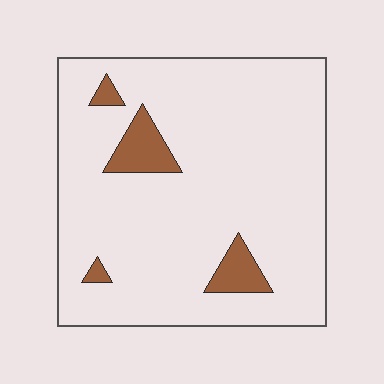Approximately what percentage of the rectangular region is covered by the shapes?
Approximately 10%.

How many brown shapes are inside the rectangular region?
4.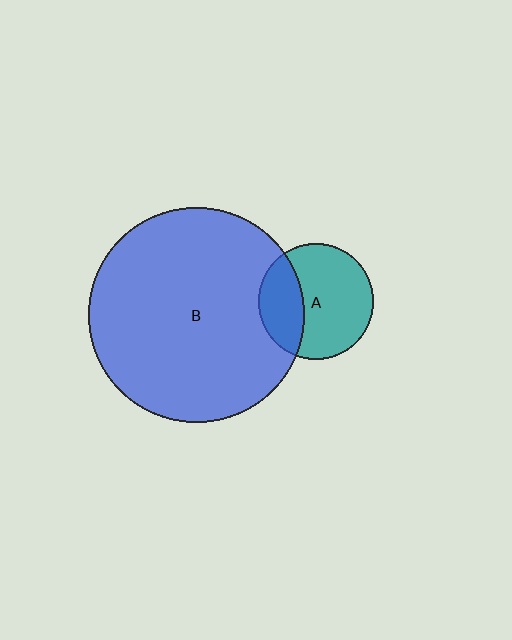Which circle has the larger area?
Circle B (blue).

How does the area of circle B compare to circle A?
Approximately 3.5 times.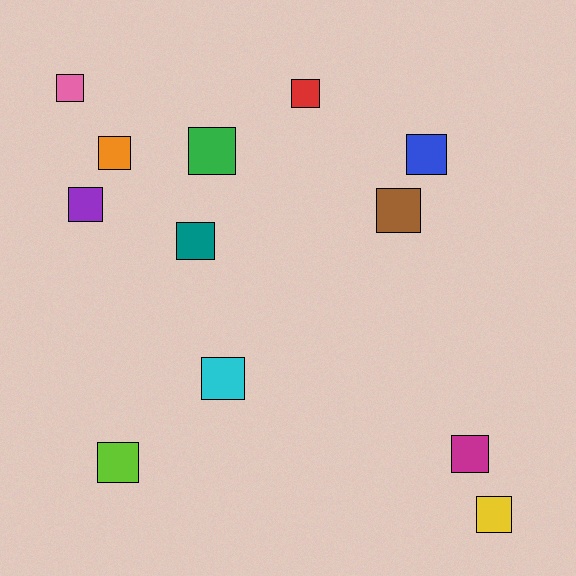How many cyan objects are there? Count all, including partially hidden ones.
There is 1 cyan object.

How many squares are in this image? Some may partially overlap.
There are 12 squares.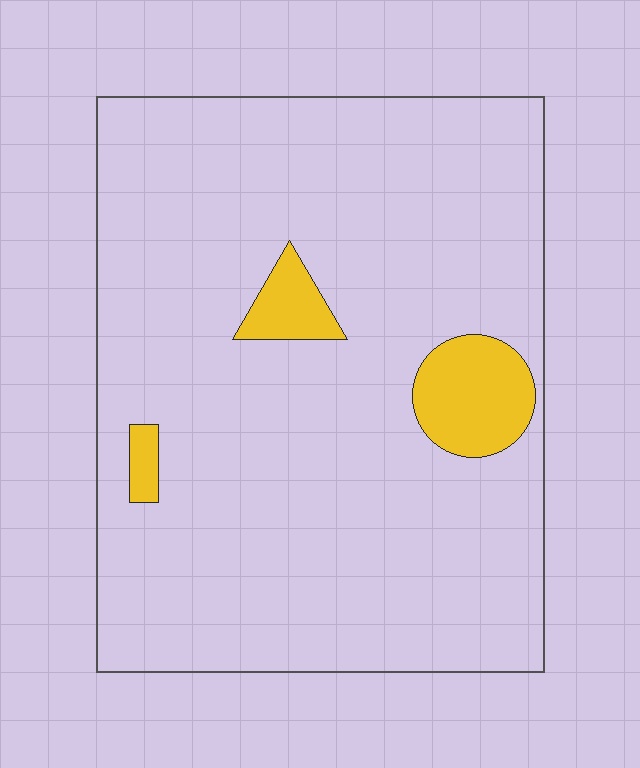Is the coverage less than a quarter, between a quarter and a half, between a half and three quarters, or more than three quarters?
Less than a quarter.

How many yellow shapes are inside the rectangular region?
3.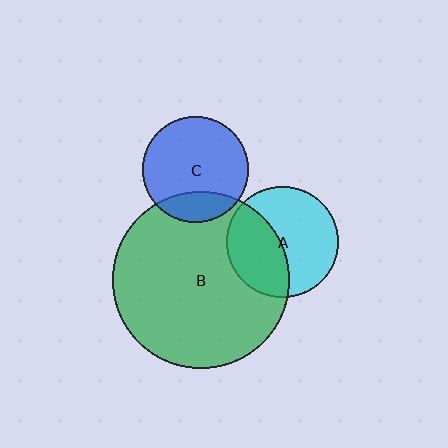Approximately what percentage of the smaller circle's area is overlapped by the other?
Approximately 20%.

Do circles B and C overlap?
Yes.